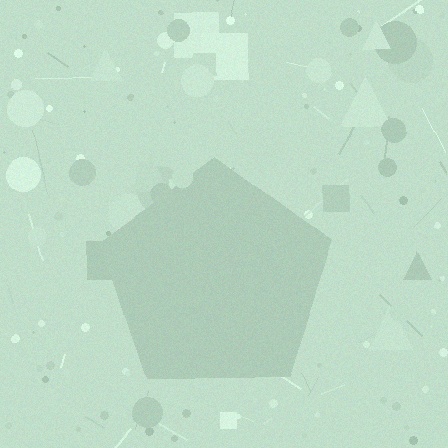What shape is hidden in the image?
A pentagon is hidden in the image.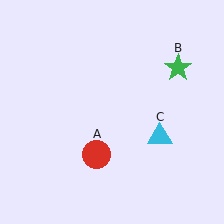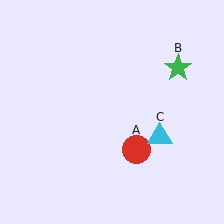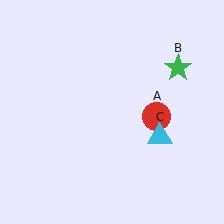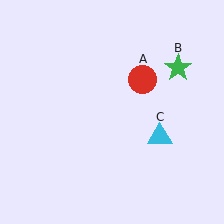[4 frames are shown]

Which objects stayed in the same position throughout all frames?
Green star (object B) and cyan triangle (object C) remained stationary.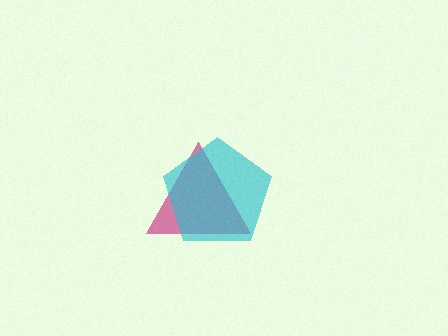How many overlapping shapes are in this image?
There are 2 overlapping shapes in the image.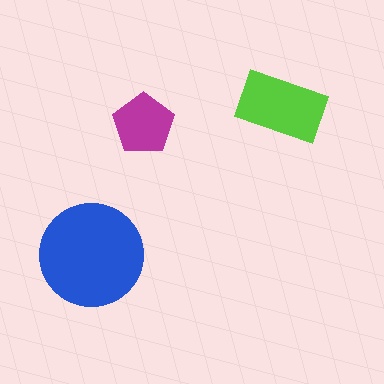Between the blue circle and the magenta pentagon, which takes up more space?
The blue circle.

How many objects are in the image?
There are 3 objects in the image.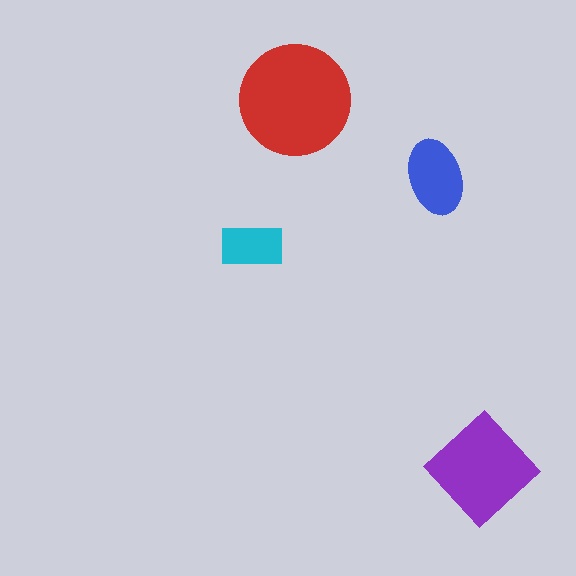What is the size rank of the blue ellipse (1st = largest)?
3rd.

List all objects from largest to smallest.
The red circle, the purple diamond, the blue ellipse, the cyan rectangle.